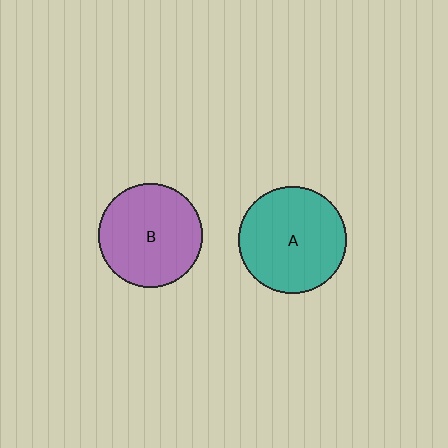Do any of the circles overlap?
No, none of the circles overlap.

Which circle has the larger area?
Circle A (teal).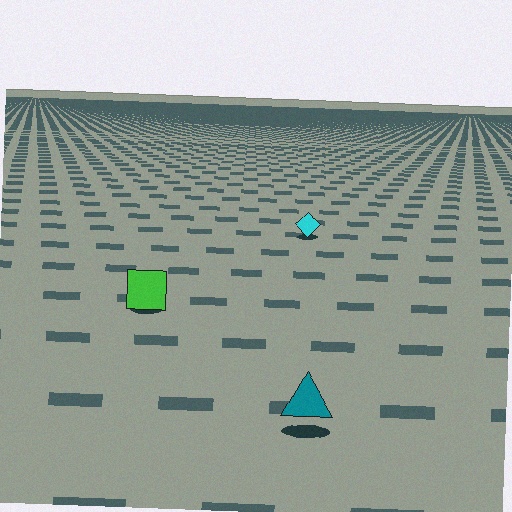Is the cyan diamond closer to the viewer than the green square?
No. The green square is closer — you can tell from the texture gradient: the ground texture is coarser near it.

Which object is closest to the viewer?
The teal triangle is closest. The texture marks near it are larger and more spread out.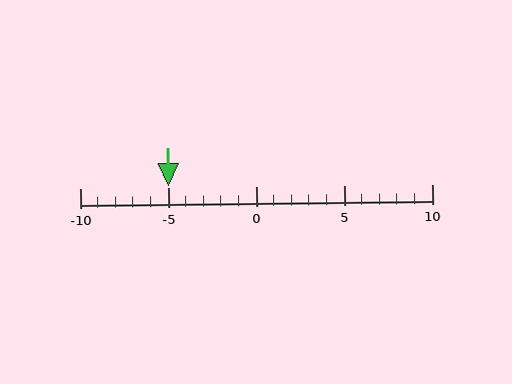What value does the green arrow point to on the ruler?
The green arrow points to approximately -5.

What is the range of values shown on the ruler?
The ruler shows values from -10 to 10.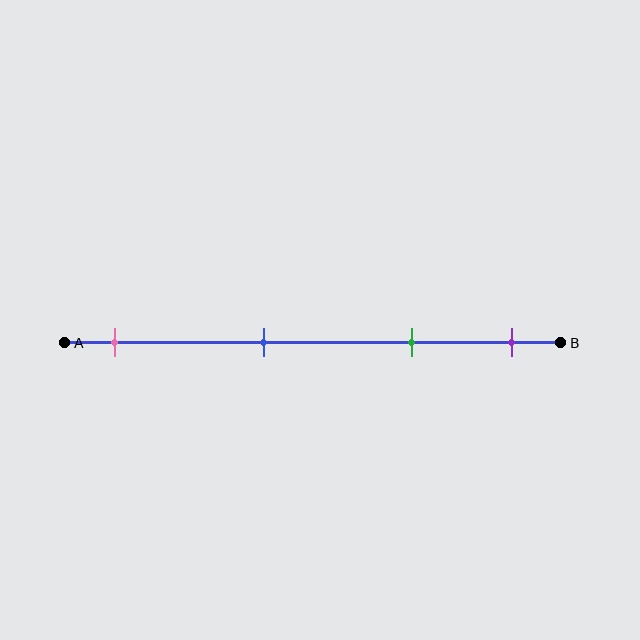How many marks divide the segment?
There are 4 marks dividing the segment.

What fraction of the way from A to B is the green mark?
The green mark is approximately 70% (0.7) of the way from A to B.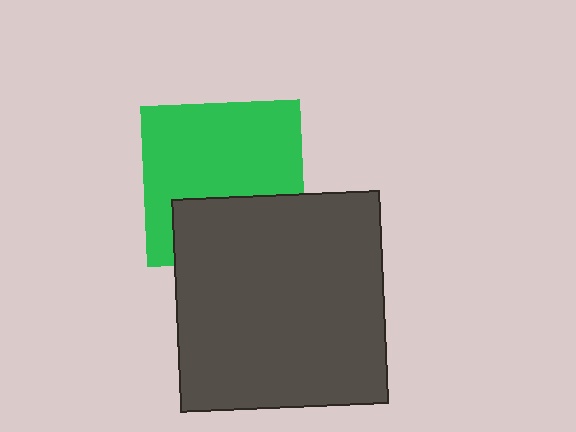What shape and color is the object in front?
The object in front is a dark gray rectangle.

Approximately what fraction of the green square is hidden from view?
Roughly 35% of the green square is hidden behind the dark gray rectangle.